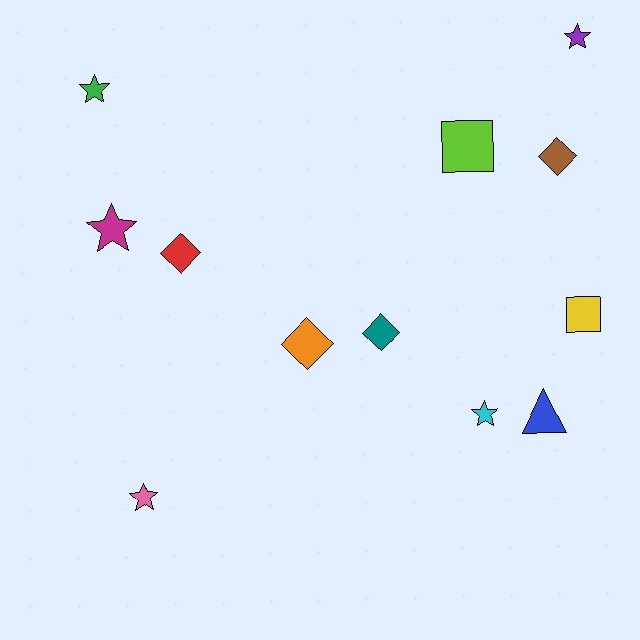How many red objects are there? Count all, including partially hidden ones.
There is 1 red object.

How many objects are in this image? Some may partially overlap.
There are 12 objects.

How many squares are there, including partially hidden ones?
There are 2 squares.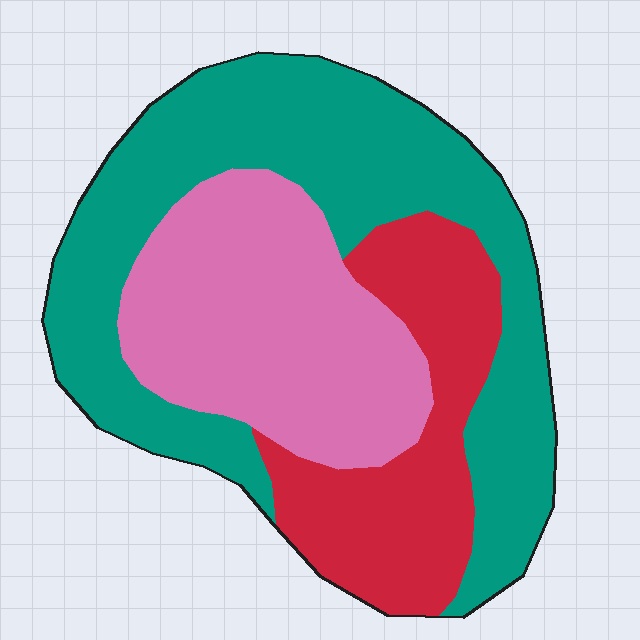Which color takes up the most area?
Teal, at roughly 45%.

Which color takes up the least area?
Red, at roughly 25%.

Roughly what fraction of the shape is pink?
Pink takes up about one third (1/3) of the shape.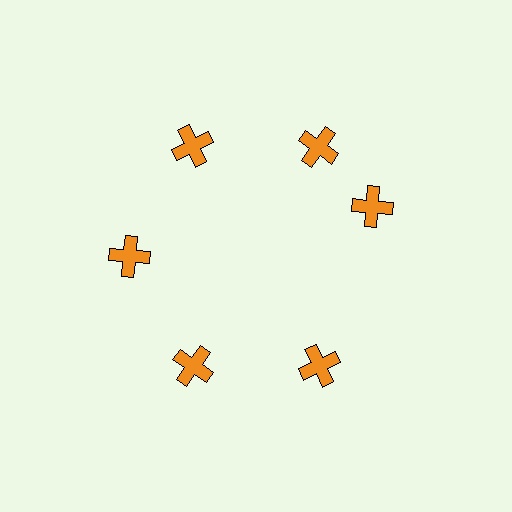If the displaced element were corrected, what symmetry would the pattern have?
It would have 6-fold rotational symmetry — the pattern would map onto itself every 60 degrees.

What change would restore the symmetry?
The symmetry would be restored by rotating it back into even spacing with its neighbors so that all 6 crosses sit at equal angles and equal distance from the center.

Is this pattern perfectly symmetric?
No. The 6 orange crosses are arranged in a ring, but one element near the 3 o'clock position is rotated out of alignment along the ring, breaking the 6-fold rotational symmetry.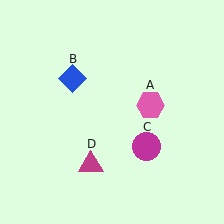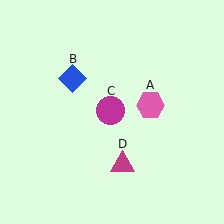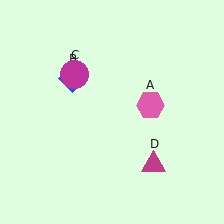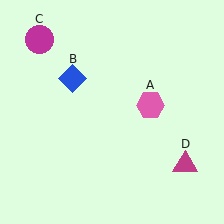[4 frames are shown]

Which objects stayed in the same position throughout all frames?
Pink hexagon (object A) and blue diamond (object B) remained stationary.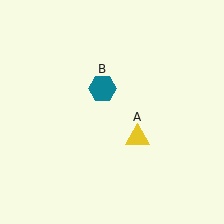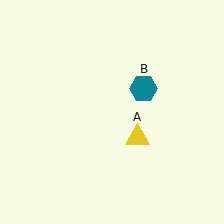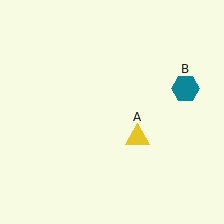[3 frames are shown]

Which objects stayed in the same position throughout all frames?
Yellow triangle (object A) remained stationary.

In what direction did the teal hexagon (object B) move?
The teal hexagon (object B) moved right.